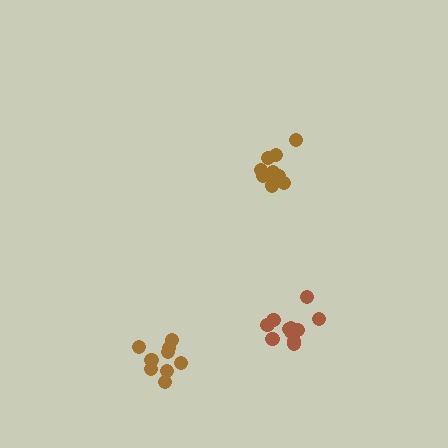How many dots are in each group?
Group 1: 11 dots, Group 2: 12 dots, Group 3: 9 dots (32 total).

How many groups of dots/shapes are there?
There are 3 groups.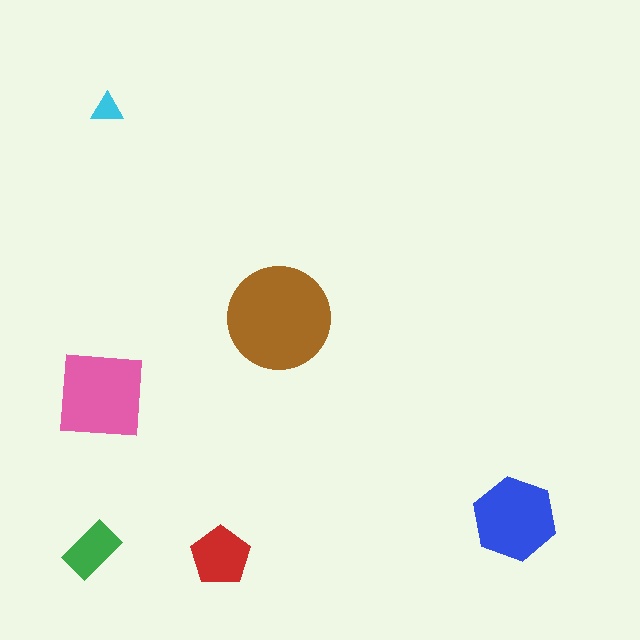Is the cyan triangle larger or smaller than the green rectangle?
Smaller.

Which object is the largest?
The brown circle.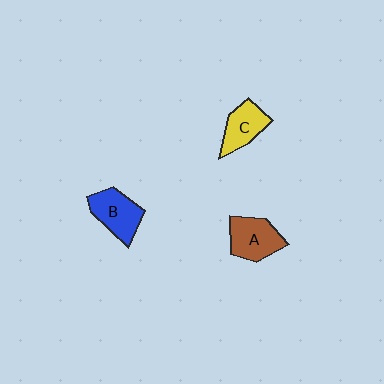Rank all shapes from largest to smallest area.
From largest to smallest: A (brown), B (blue), C (yellow).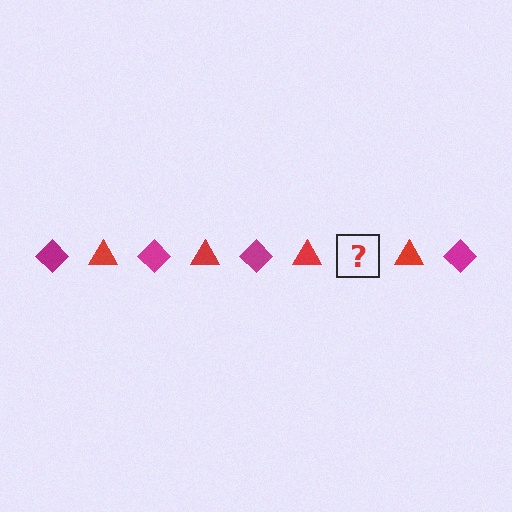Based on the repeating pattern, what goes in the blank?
The blank should be a magenta diamond.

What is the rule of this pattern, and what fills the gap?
The rule is that the pattern alternates between magenta diamond and red triangle. The gap should be filled with a magenta diamond.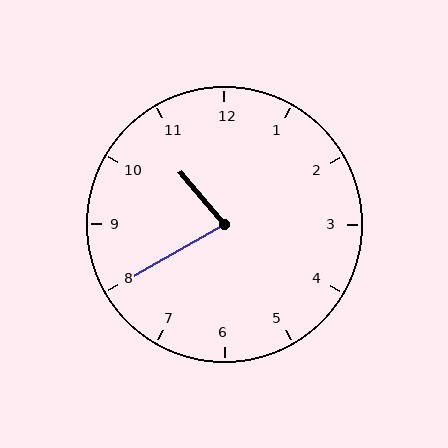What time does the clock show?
10:40.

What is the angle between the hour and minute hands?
Approximately 80 degrees.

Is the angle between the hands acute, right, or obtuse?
It is acute.